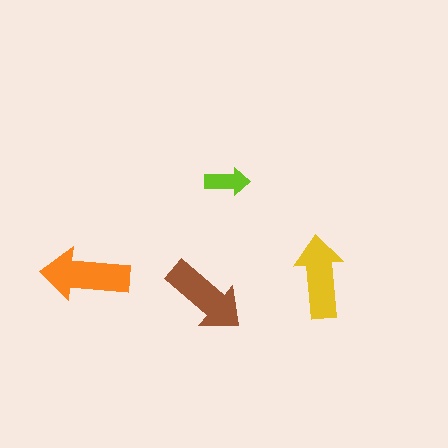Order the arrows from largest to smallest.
the orange one, the brown one, the yellow one, the lime one.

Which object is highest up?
The lime arrow is topmost.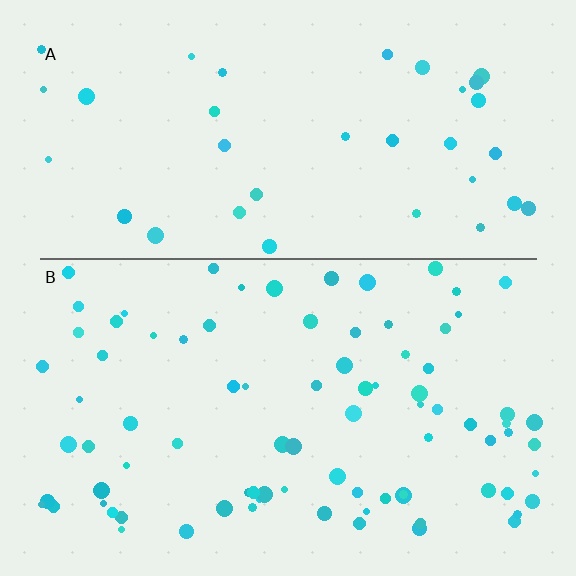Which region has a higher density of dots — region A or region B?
B (the bottom).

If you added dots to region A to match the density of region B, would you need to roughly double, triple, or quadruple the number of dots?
Approximately double.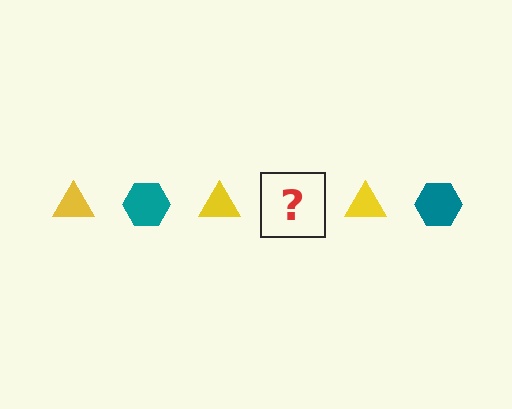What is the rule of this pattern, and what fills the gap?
The rule is that the pattern alternates between yellow triangle and teal hexagon. The gap should be filled with a teal hexagon.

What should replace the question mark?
The question mark should be replaced with a teal hexagon.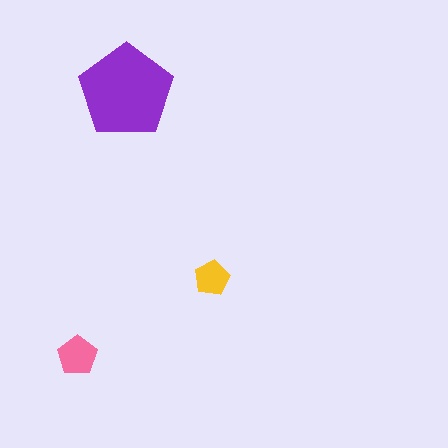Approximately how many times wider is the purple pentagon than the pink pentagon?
About 2.5 times wider.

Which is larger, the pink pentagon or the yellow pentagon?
The pink one.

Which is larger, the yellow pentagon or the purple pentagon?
The purple one.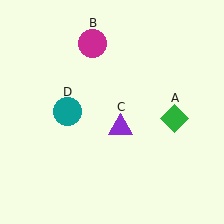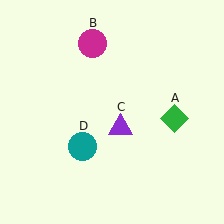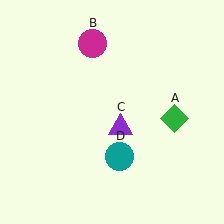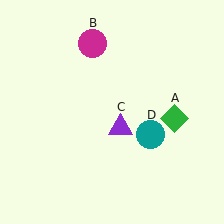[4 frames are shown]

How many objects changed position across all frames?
1 object changed position: teal circle (object D).